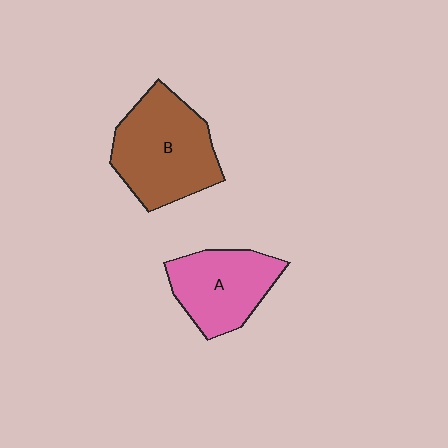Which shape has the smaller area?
Shape A (pink).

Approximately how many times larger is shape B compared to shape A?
Approximately 1.3 times.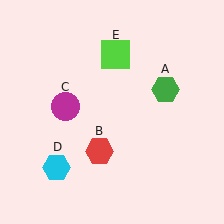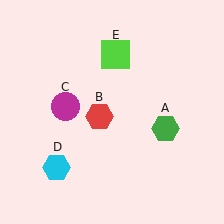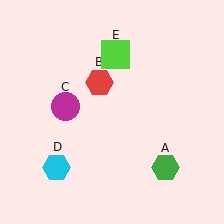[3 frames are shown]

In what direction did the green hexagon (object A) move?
The green hexagon (object A) moved down.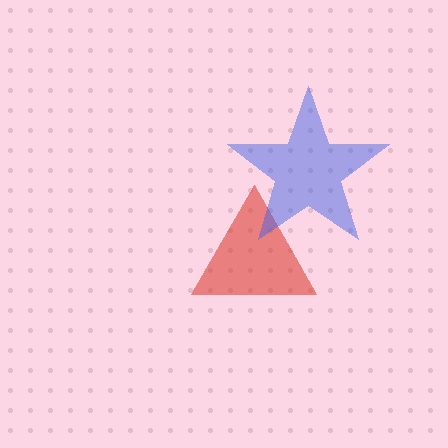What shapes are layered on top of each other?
The layered shapes are: a red triangle, a blue star.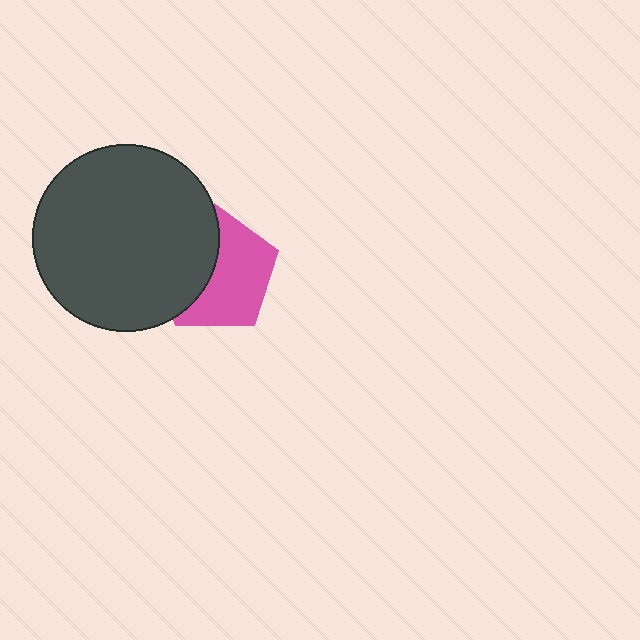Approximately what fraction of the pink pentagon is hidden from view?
Roughly 42% of the pink pentagon is hidden behind the dark gray circle.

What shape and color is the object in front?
The object in front is a dark gray circle.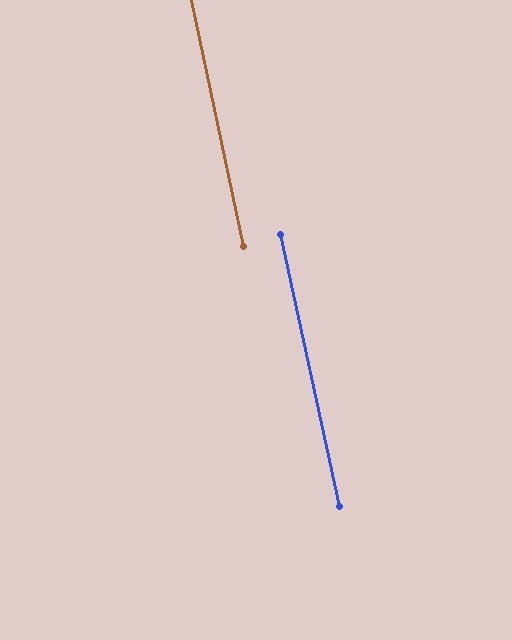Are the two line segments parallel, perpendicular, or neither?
Parallel — their directions differ by only 0.4°.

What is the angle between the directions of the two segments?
Approximately 0 degrees.